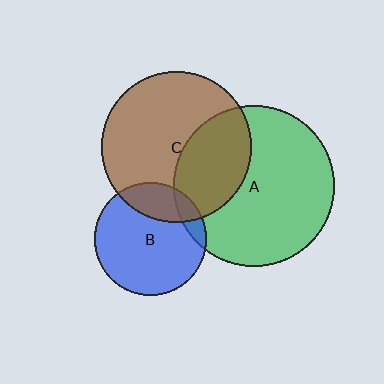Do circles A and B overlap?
Yes.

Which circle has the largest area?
Circle A (green).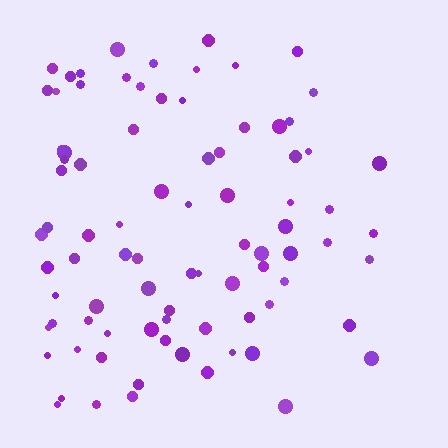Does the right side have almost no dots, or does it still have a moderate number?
Still a moderate number, just noticeably fewer than the left.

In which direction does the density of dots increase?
From right to left, with the left side densest.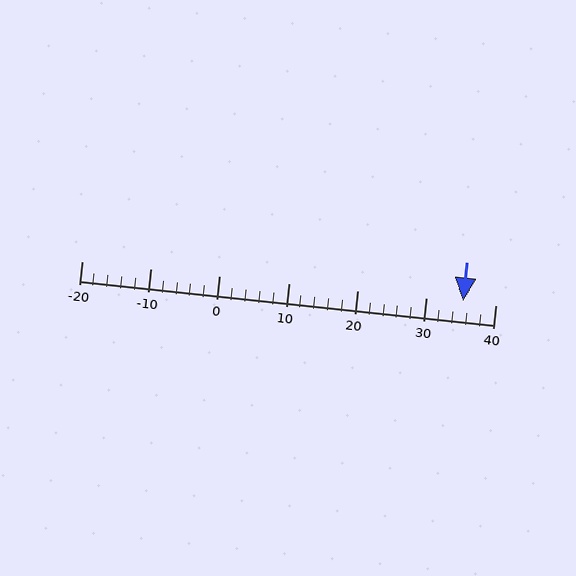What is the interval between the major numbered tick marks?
The major tick marks are spaced 10 units apart.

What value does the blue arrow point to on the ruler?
The blue arrow points to approximately 35.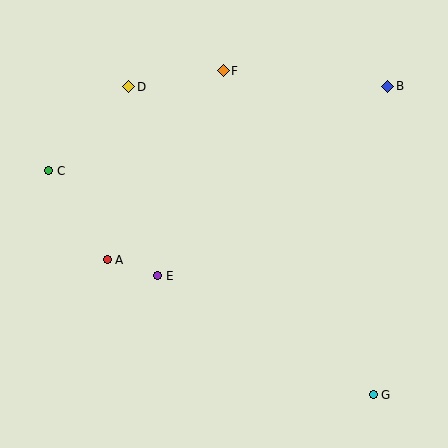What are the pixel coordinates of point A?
Point A is at (107, 260).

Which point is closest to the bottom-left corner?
Point A is closest to the bottom-left corner.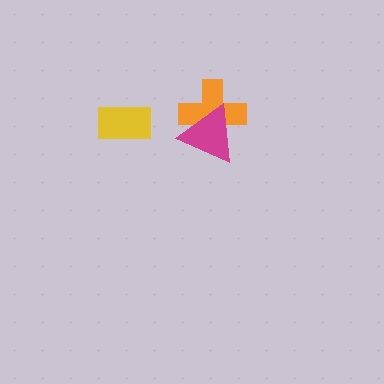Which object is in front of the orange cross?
The magenta triangle is in front of the orange cross.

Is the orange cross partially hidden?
Yes, it is partially covered by another shape.